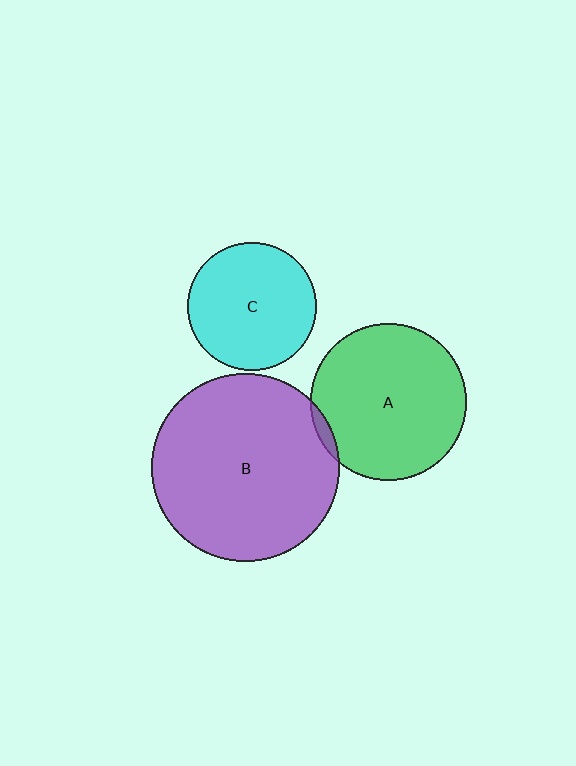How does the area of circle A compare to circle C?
Approximately 1.5 times.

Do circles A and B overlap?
Yes.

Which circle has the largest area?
Circle B (purple).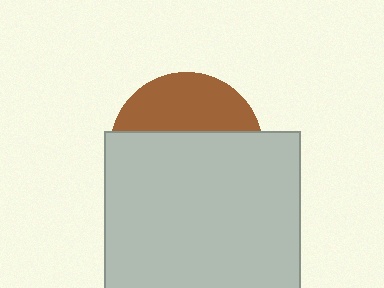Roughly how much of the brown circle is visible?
A small part of it is visible (roughly 36%).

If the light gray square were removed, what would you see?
You would see the complete brown circle.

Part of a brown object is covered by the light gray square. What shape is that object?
It is a circle.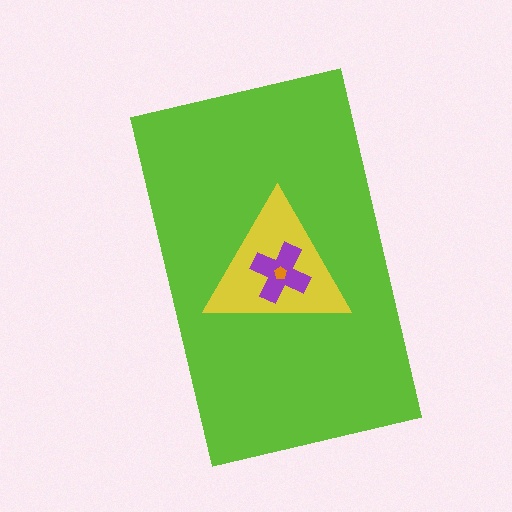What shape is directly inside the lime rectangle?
The yellow triangle.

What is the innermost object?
The orange pentagon.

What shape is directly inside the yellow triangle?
The purple cross.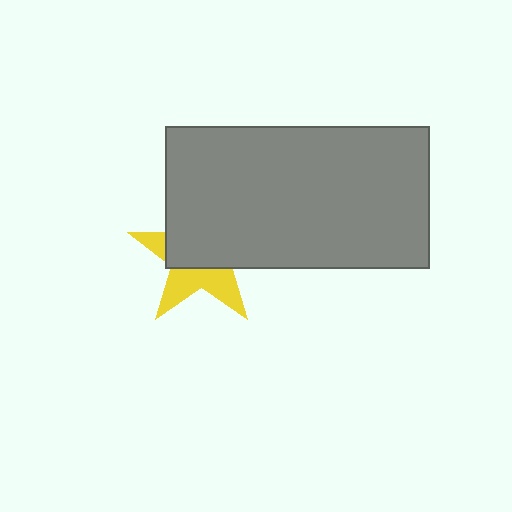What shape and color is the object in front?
The object in front is a gray rectangle.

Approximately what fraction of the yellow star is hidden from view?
Roughly 58% of the yellow star is hidden behind the gray rectangle.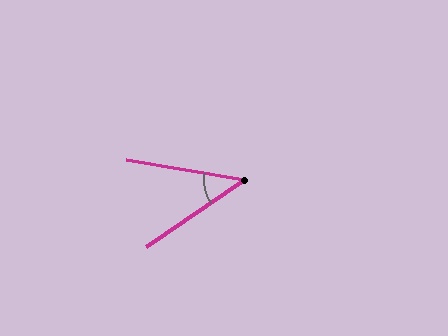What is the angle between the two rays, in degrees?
Approximately 44 degrees.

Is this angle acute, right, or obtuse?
It is acute.